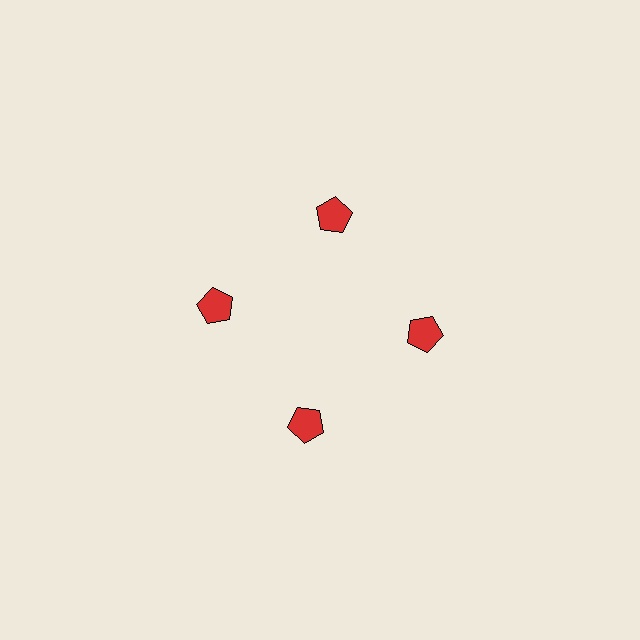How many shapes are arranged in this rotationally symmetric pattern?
There are 4 shapes, arranged in 4 groups of 1.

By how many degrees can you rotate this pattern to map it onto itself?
The pattern maps onto itself every 90 degrees of rotation.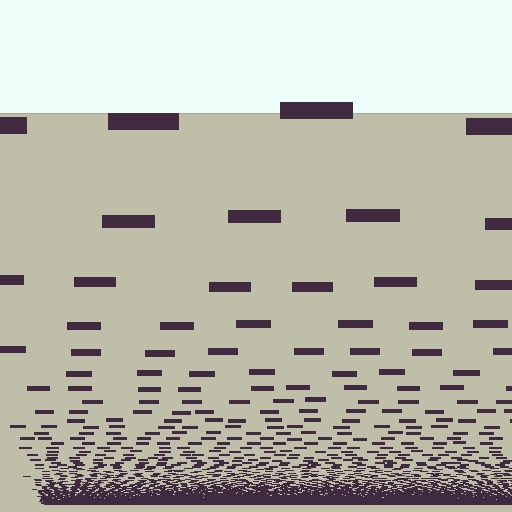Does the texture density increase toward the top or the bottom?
Density increases toward the bottom.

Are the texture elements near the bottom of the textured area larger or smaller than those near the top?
Smaller. The gradient is inverted — elements near the bottom are smaller and denser.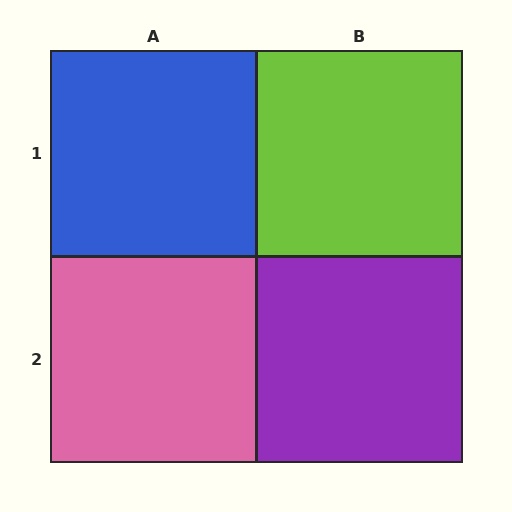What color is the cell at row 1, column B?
Lime.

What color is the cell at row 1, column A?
Blue.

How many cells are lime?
1 cell is lime.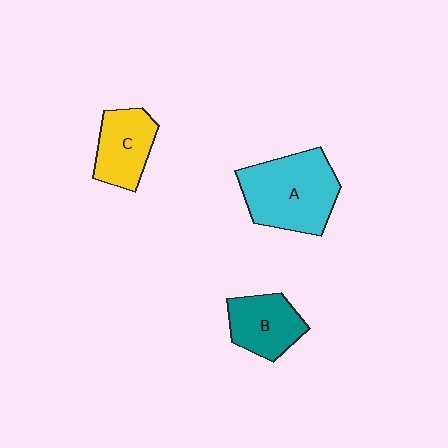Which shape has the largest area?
Shape A (cyan).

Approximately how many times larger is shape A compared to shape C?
Approximately 1.7 times.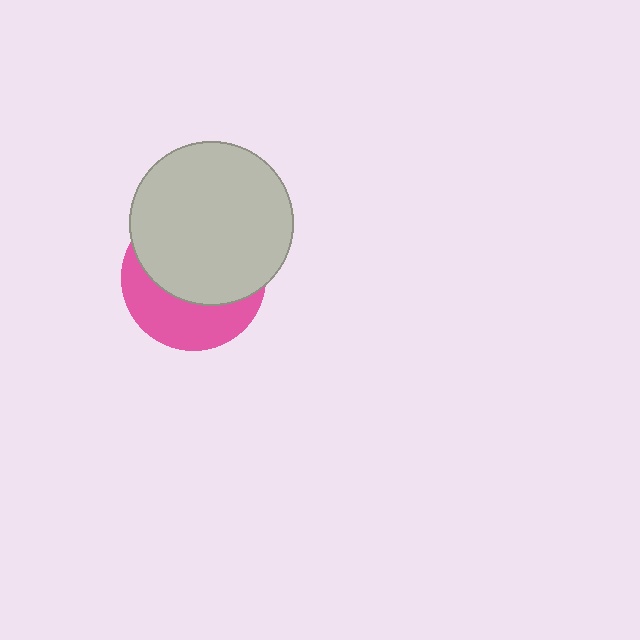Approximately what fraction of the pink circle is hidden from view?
Roughly 61% of the pink circle is hidden behind the light gray circle.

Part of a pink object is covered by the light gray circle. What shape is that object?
It is a circle.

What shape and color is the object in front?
The object in front is a light gray circle.